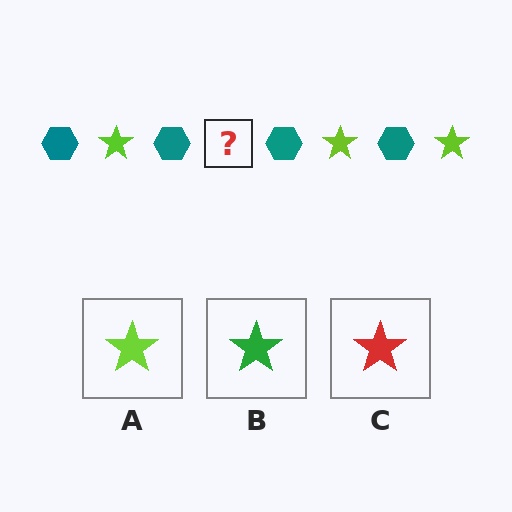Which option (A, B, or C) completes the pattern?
A.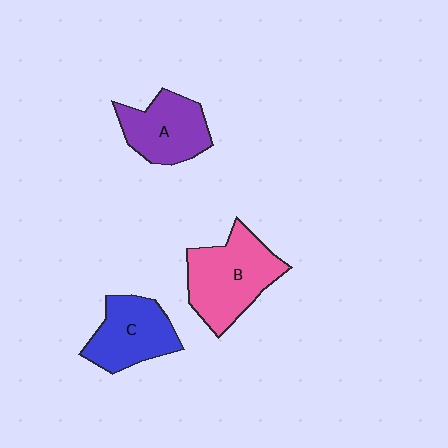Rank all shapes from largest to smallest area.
From largest to smallest: B (pink), C (blue), A (purple).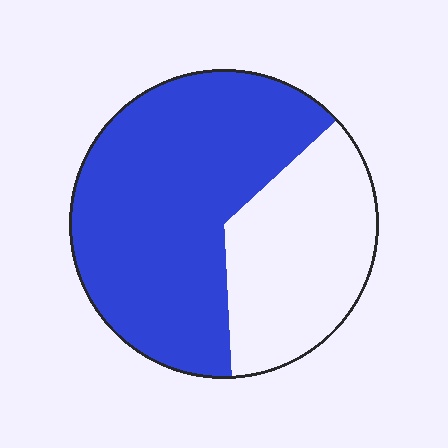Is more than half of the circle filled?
Yes.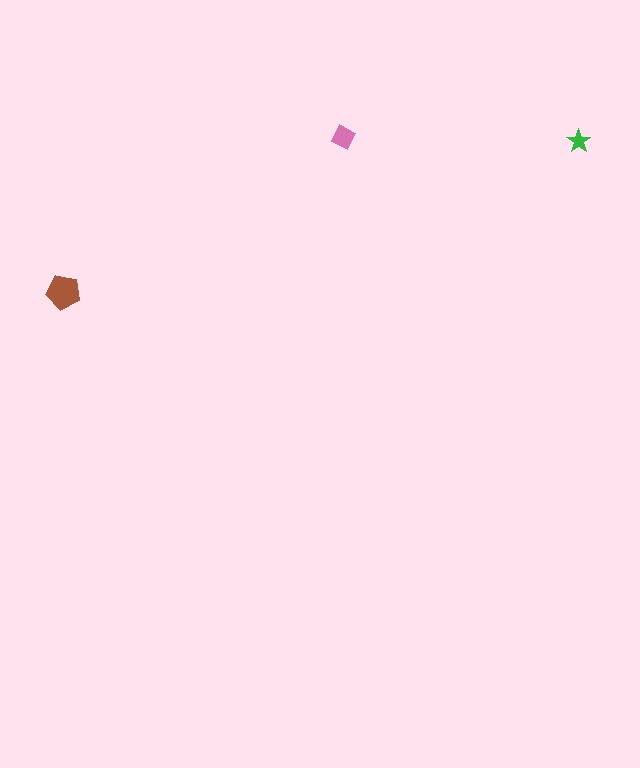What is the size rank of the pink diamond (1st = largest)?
2nd.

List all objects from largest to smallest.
The brown pentagon, the pink diamond, the green star.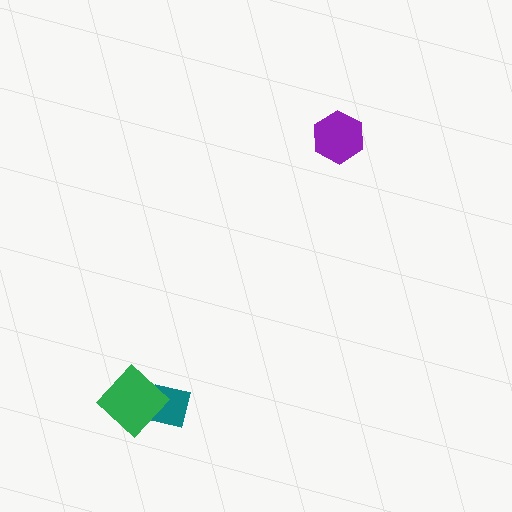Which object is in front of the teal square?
The green diamond is in front of the teal square.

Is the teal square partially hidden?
Yes, it is partially covered by another shape.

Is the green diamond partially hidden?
No, no other shape covers it.